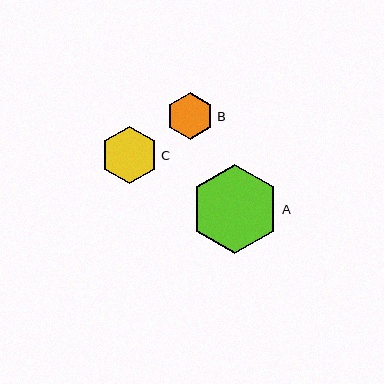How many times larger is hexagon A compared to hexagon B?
Hexagon A is approximately 1.9 times the size of hexagon B.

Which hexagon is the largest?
Hexagon A is the largest with a size of approximately 89 pixels.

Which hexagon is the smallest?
Hexagon B is the smallest with a size of approximately 47 pixels.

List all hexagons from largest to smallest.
From largest to smallest: A, C, B.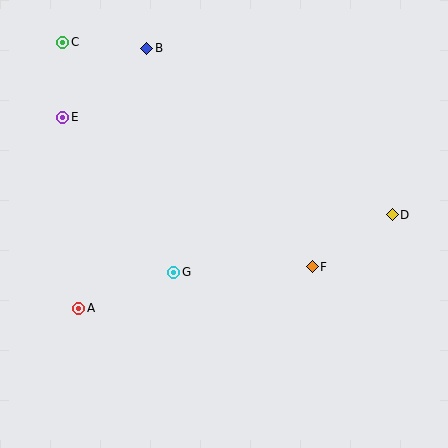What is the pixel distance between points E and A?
The distance between E and A is 192 pixels.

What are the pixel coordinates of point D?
Point D is at (392, 215).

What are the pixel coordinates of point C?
Point C is at (63, 42).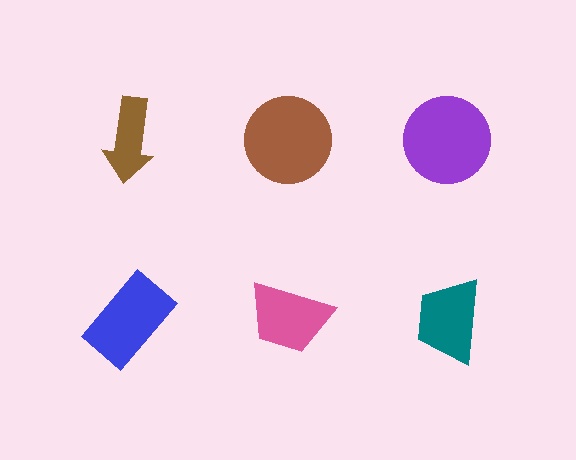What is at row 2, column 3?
A teal trapezoid.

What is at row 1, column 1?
A brown arrow.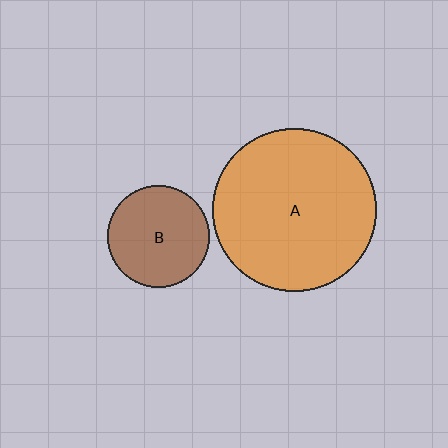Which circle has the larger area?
Circle A (orange).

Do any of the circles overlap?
No, none of the circles overlap.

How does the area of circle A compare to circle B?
Approximately 2.6 times.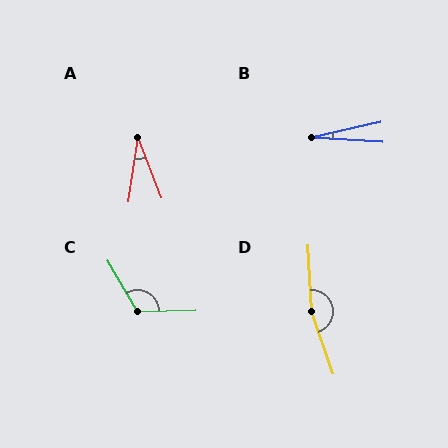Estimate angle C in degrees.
Approximately 119 degrees.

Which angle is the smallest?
B, at approximately 16 degrees.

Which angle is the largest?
D, at approximately 164 degrees.